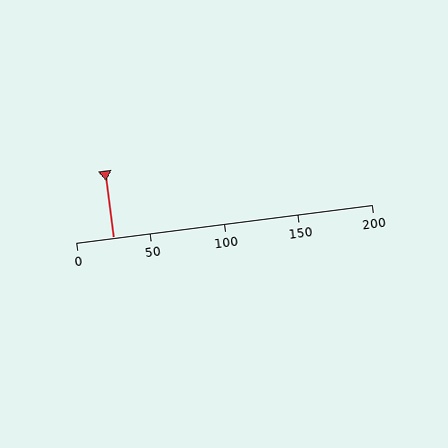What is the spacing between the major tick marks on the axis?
The major ticks are spaced 50 apart.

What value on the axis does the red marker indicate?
The marker indicates approximately 25.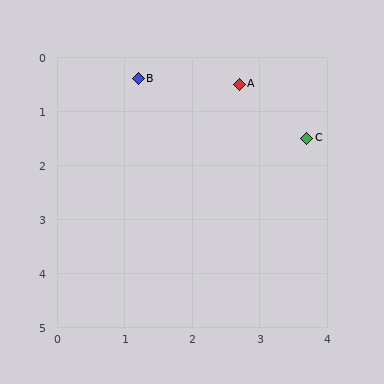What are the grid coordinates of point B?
Point B is at approximately (1.2, 0.4).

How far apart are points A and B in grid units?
Points A and B are about 1.5 grid units apart.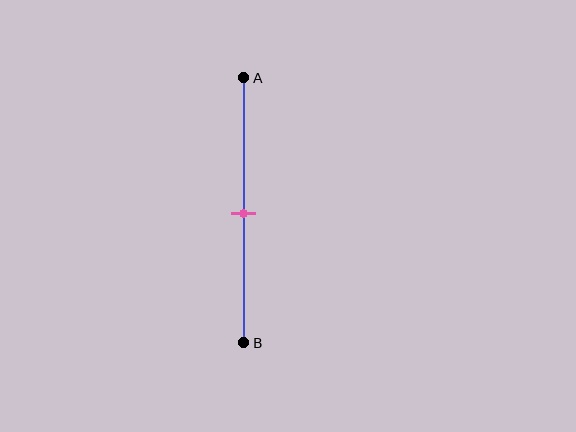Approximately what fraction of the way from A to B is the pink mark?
The pink mark is approximately 50% of the way from A to B.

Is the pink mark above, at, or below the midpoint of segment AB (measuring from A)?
The pink mark is approximately at the midpoint of segment AB.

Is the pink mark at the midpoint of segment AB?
Yes, the mark is approximately at the midpoint.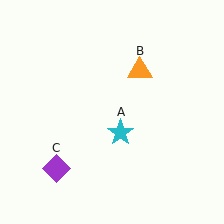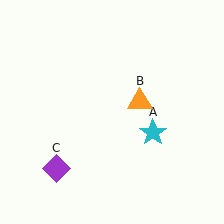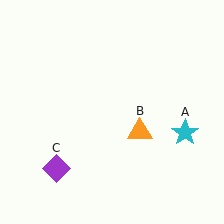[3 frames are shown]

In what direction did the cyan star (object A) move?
The cyan star (object A) moved right.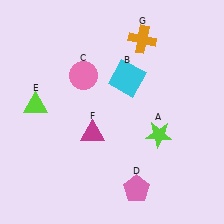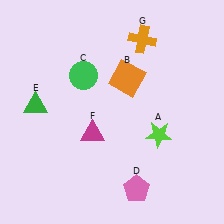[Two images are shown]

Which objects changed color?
B changed from cyan to orange. C changed from pink to green. E changed from lime to green.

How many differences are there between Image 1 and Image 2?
There are 3 differences between the two images.